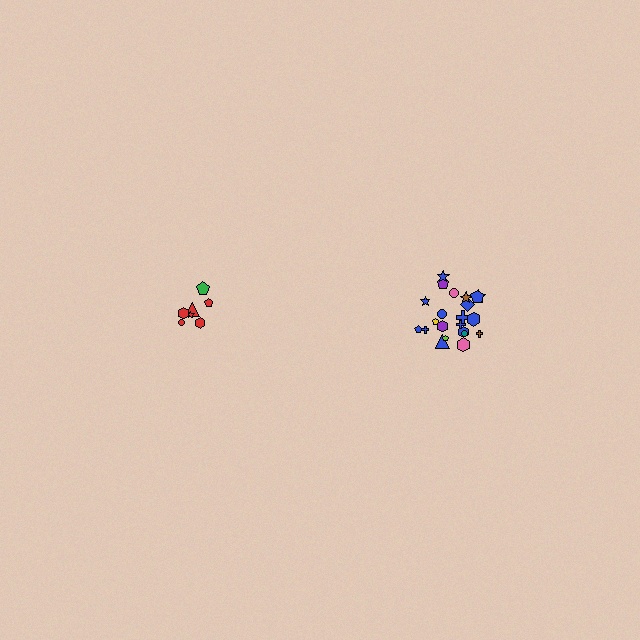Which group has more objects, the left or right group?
The right group.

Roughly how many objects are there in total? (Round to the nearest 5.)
Roughly 30 objects in total.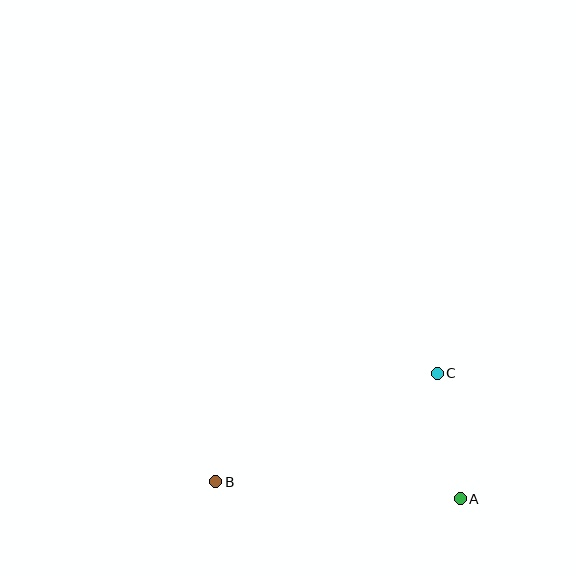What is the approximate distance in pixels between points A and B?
The distance between A and B is approximately 245 pixels.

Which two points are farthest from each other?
Points B and C are farthest from each other.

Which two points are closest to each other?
Points A and C are closest to each other.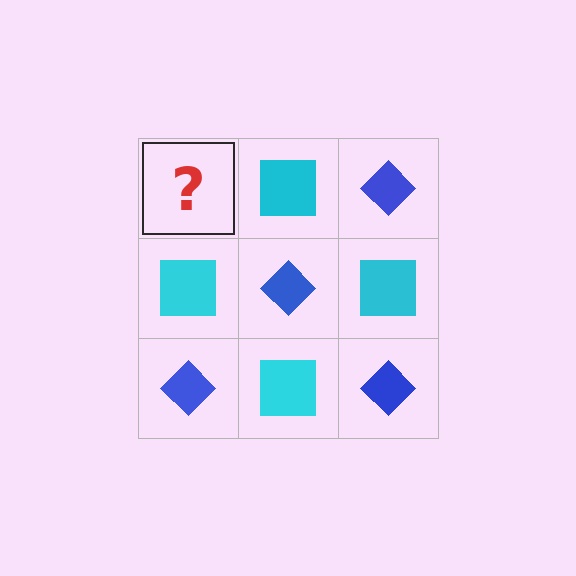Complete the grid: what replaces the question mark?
The question mark should be replaced with a blue diamond.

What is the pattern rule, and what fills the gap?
The rule is that it alternates blue diamond and cyan square in a checkerboard pattern. The gap should be filled with a blue diamond.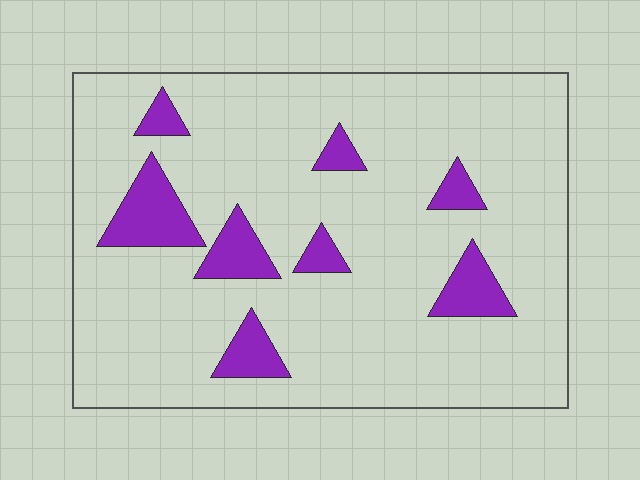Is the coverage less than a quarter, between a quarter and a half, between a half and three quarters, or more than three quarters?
Less than a quarter.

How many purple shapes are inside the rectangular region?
8.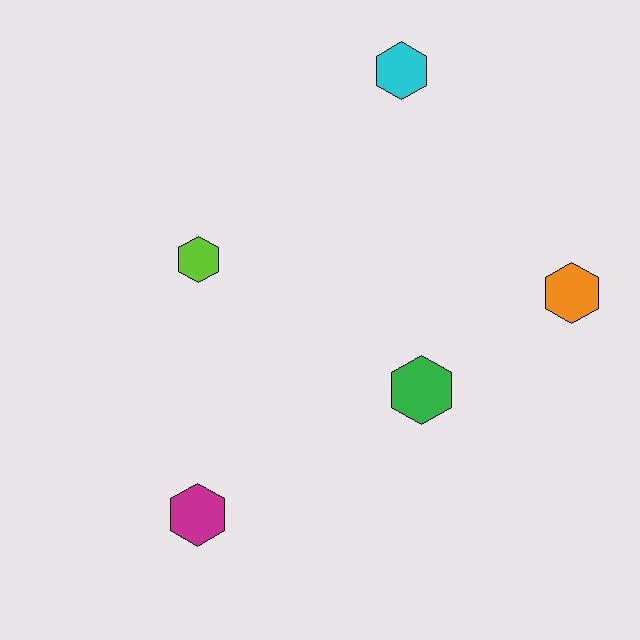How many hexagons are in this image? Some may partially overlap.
There are 5 hexagons.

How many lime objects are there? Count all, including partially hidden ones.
There is 1 lime object.